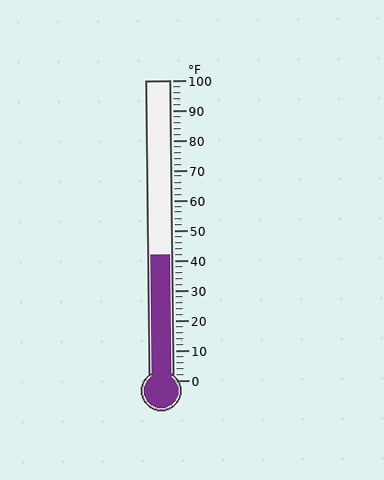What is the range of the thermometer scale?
The thermometer scale ranges from 0°F to 100°F.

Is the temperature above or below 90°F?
The temperature is below 90°F.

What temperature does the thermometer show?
The thermometer shows approximately 42°F.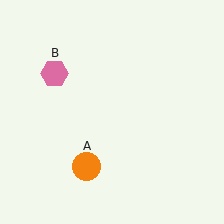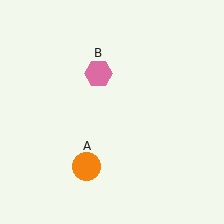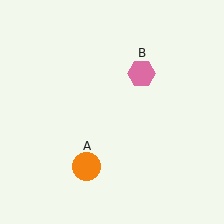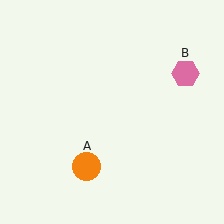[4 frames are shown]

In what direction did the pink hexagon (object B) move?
The pink hexagon (object B) moved right.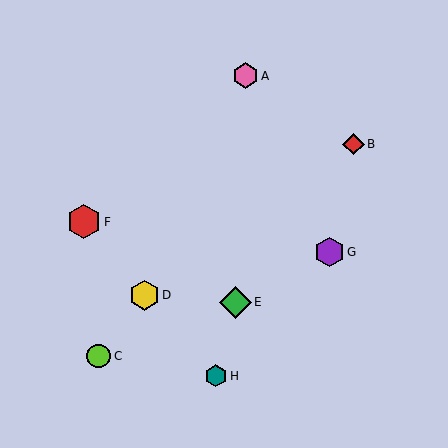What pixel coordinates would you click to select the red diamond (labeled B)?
Click at (354, 144) to select the red diamond B.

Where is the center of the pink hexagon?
The center of the pink hexagon is at (245, 76).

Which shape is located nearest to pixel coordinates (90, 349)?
The lime circle (labeled C) at (99, 356) is nearest to that location.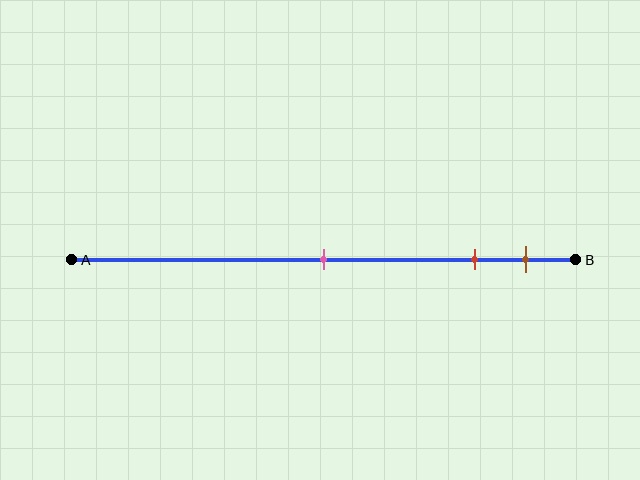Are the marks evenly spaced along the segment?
No, the marks are not evenly spaced.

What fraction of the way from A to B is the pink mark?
The pink mark is approximately 50% (0.5) of the way from A to B.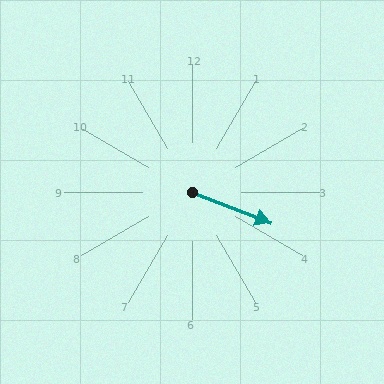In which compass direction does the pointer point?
East.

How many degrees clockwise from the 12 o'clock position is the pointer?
Approximately 111 degrees.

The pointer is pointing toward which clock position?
Roughly 4 o'clock.